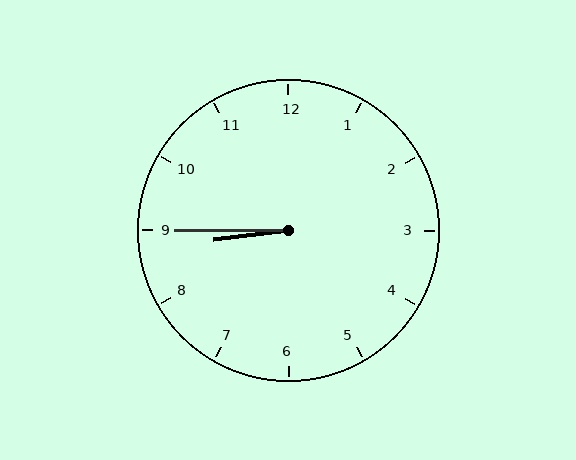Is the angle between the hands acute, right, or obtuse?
It is acute.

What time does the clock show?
8:45.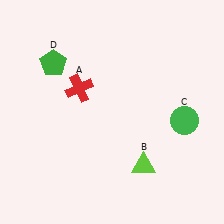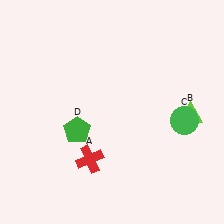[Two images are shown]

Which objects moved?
The objects that moved are: the red cross (A), the lime triangle (B), the green pentagon (D).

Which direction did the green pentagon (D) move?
The green pentagon (D) moved down.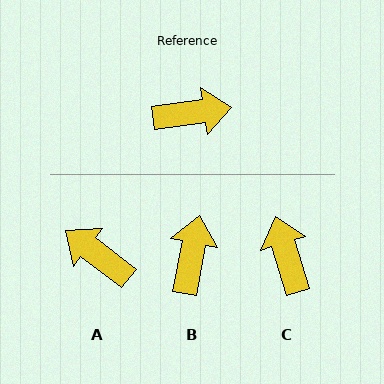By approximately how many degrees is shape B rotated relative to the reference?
Approximately 71 degrees counter-clockwise.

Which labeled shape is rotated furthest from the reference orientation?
A, about 135 degrees away.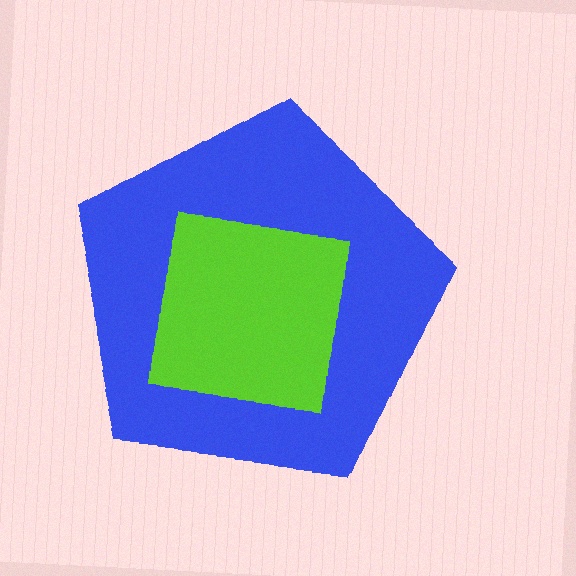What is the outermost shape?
The blue pentagon.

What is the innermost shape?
The lime square.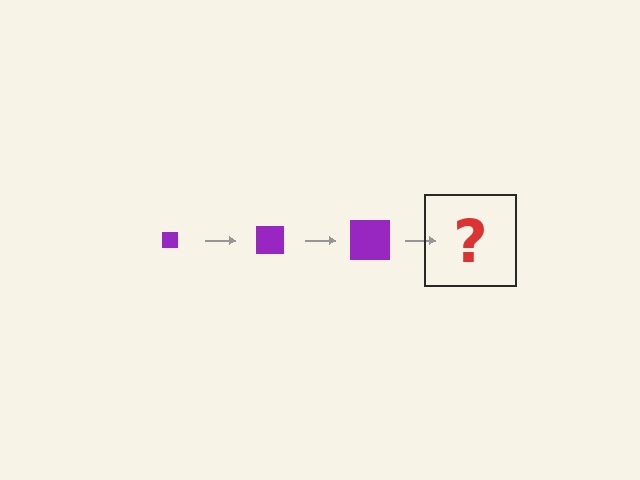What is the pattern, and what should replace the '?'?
The pattern is that the square gets progressively larger each step. The '?' should be a purple square, larger than the previous one.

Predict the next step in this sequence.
The next step is a purple square, larger than the previous one.